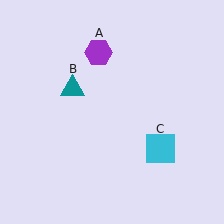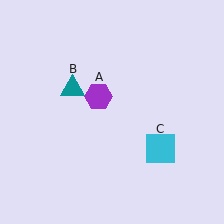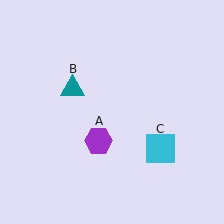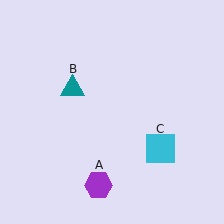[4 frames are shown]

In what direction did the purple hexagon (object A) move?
The purple hexagon (object A) moved down.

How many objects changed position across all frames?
1 object changed position: purple hexagon (object A).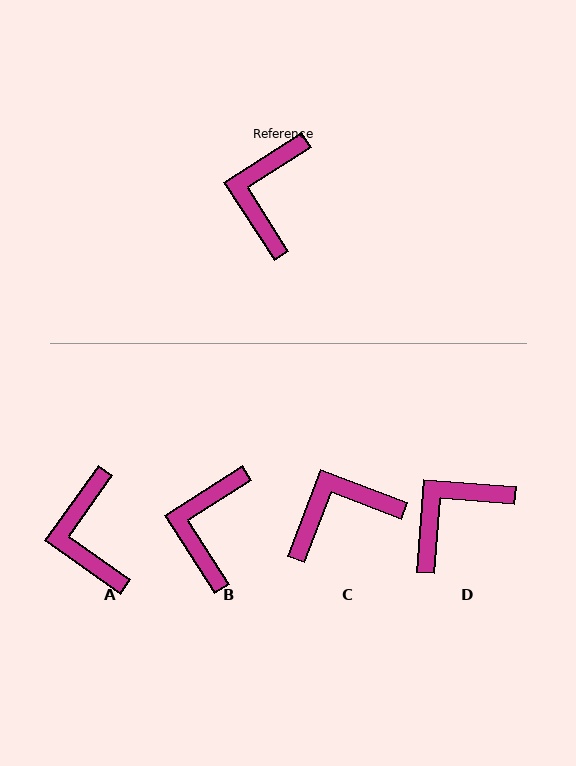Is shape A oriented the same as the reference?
No, it is off by about 22 degrees.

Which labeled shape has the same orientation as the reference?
B.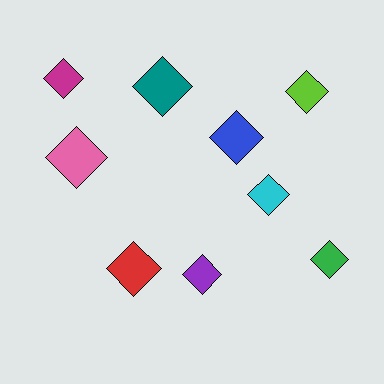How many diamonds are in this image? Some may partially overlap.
There are 9 diamonds.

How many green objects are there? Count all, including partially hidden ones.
There is 1 green object.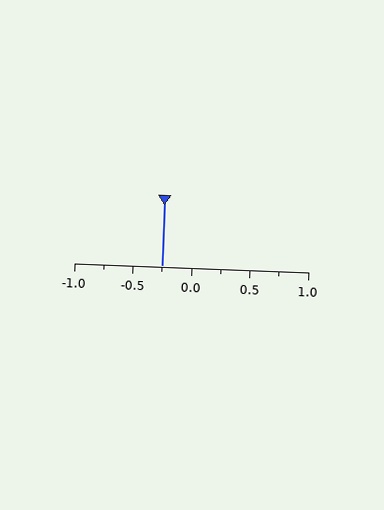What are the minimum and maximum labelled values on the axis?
The axis runs from -1.0 to 1.0.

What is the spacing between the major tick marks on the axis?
The major ticks are spaced 0.5 apart.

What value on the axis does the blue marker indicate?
The marker indicates approximately -0.25.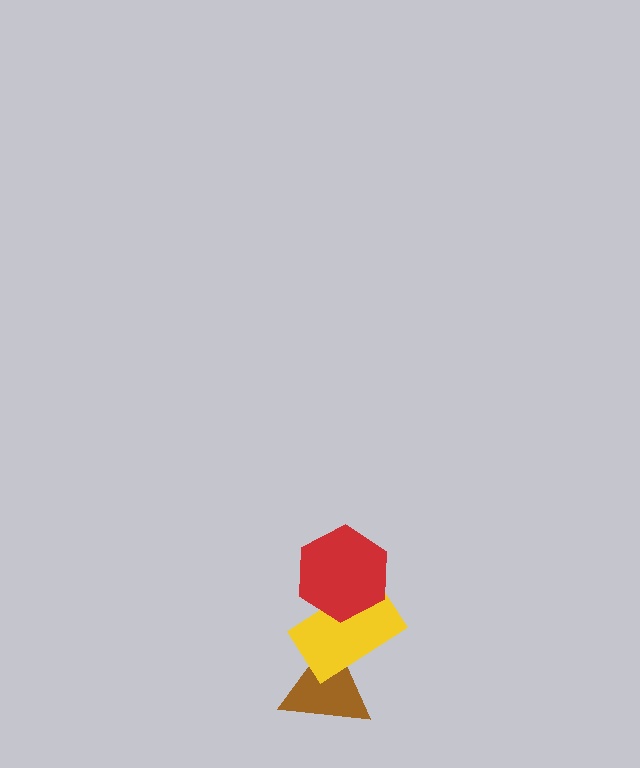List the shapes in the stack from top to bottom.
From top to bottom: the red hexagon, the yellow rectangle, the brown triangle.